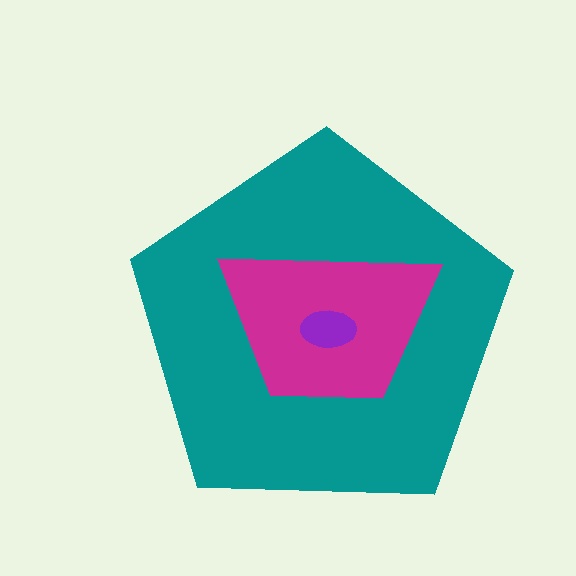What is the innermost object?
The purple ellipse.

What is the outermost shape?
The teal pentagon.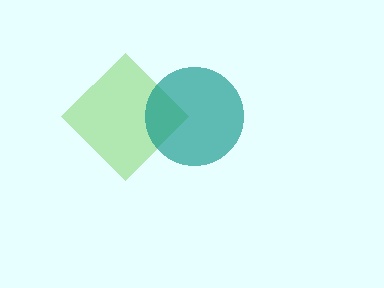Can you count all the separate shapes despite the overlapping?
Yes, there are 2 separate shapes.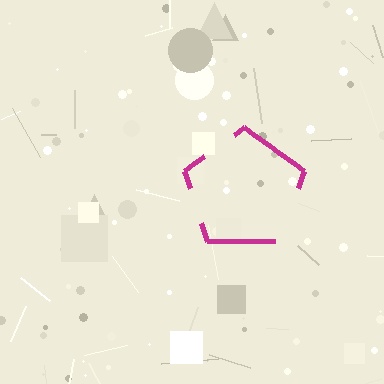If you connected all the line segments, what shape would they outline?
They would outline a pentagon.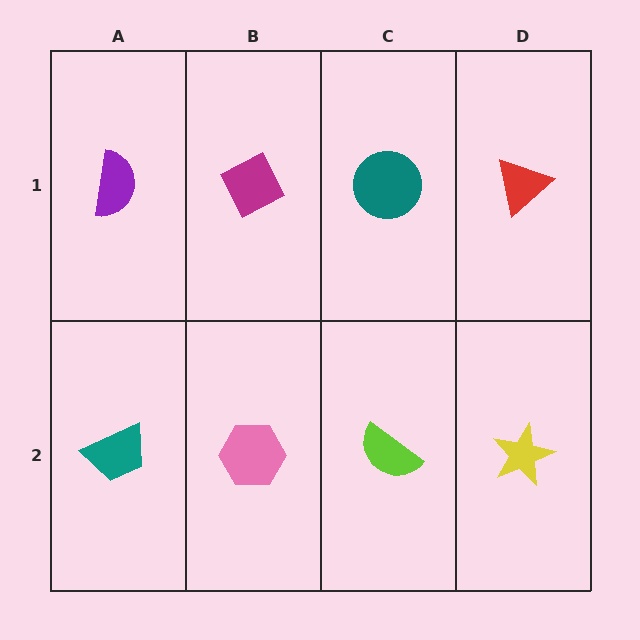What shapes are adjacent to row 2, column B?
A magenta diamond (row 1, column B), a teal trapezoid (row 2, column A), a lime semicircle (row 2, column C).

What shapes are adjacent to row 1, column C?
A lime semicircle (row 2, column C), a magenta diamond (row 1, column B), a red triangle (row 1, column D).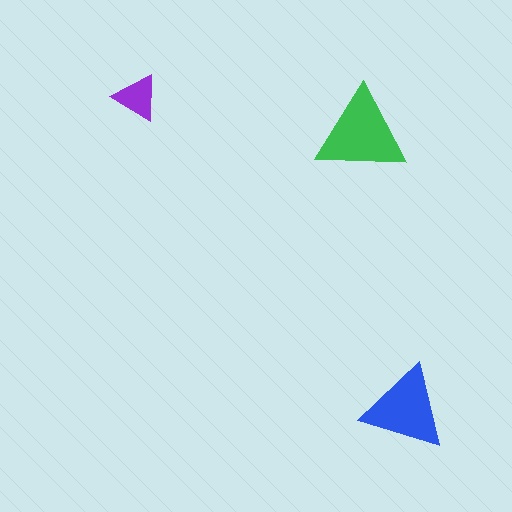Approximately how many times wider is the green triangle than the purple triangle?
About 2 times wider.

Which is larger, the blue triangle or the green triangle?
The green one.